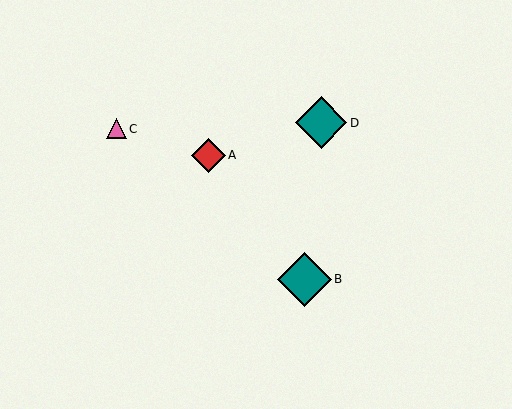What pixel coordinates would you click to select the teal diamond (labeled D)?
Click at (321, 123) to select the teal diamond D.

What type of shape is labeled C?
Shape C is a pink triangle.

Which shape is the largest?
The teal diamond (labeled B) is the largest.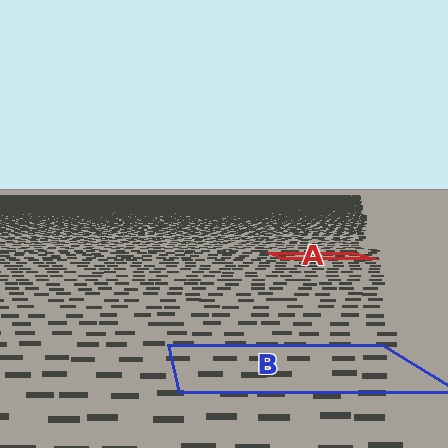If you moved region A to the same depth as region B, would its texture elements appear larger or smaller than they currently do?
They would appear larger. At a closer depth, the same texture elements are projected at a bigger on-screen size.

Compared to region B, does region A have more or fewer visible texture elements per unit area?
Region A has more texture elements per unit area — they are packed more densely because it is farther away.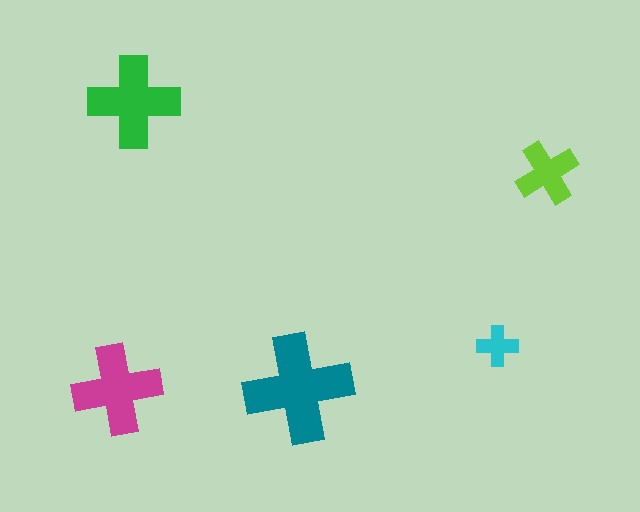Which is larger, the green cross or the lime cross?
The green one.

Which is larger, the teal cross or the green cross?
The teal one.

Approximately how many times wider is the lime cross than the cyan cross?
About 1.5 times wider.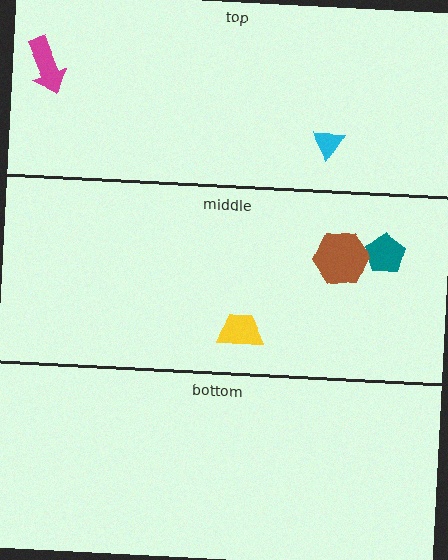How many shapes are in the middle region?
3.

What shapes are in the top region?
The cyan triangle, the magenta arrow.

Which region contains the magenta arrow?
The top region.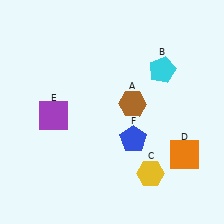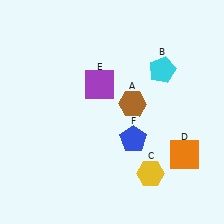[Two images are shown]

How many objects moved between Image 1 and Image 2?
1 object moved between the two images.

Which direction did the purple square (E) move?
The purple square (E) moved right.